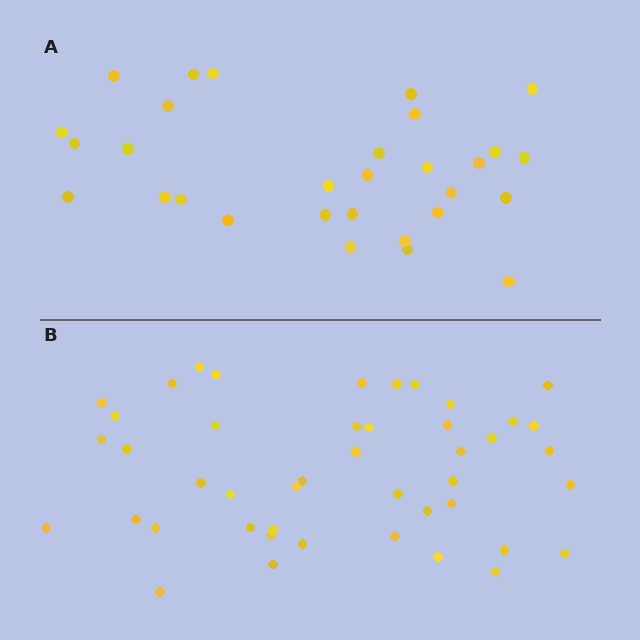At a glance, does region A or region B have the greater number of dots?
Region B (the bottom region) has more dots.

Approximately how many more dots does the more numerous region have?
Region B has approximately 15 more dots than region A.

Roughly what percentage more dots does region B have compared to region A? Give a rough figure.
About 50% more.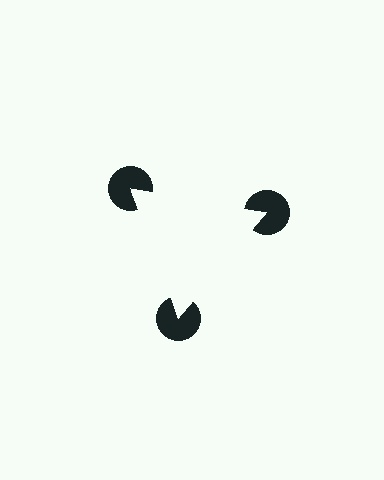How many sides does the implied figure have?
3 sides.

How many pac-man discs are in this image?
There are 3 — one at each vertex of the illusory triangle.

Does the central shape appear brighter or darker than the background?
It typically appears slightly brighter than the background, even though no actual brightness change is drawn.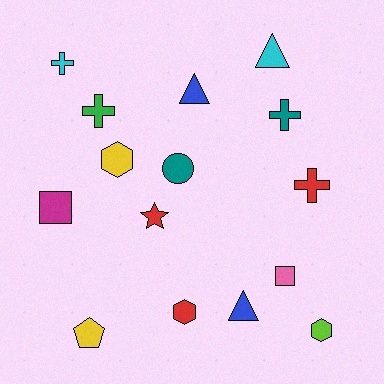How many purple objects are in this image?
There are no purple objects.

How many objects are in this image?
There are 15 objects.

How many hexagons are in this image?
There are 3 hexagons.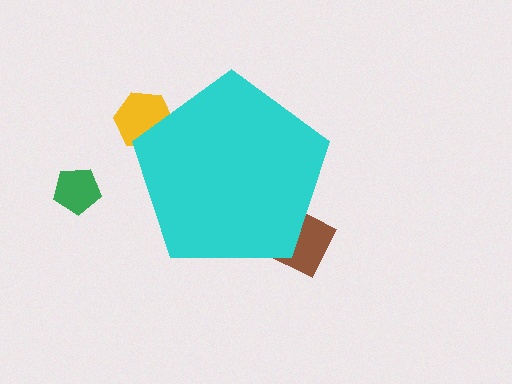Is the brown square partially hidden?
Yes, the brown square is partially hidden behind the cyan pentagon.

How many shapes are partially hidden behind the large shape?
2 shapes are partially hidden.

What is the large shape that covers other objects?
A cyan pentagon.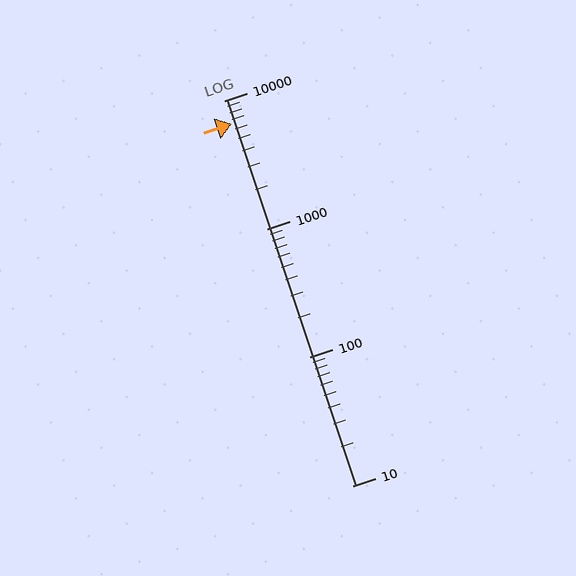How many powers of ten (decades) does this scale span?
The scale spans 3 decades, from 10 to 10000.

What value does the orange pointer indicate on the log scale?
The pointer indicates approximately 6600.